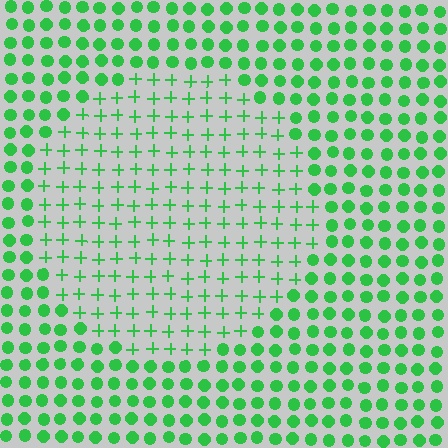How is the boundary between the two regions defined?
The boundary is defined by a change in element shape: plus signs inside vs. circles outside. All elements share the same color and spacing.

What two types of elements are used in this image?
The image uses plus signs inside the circle region and circles outside it.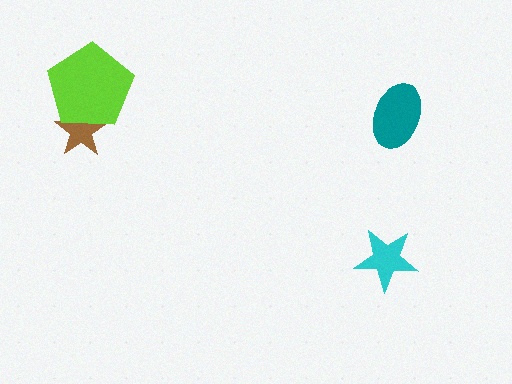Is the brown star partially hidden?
Yes, it is partially covered by another shape.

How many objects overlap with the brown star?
1 object overlaps with the brown star.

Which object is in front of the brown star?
The lime pentagon is in front of the brown star.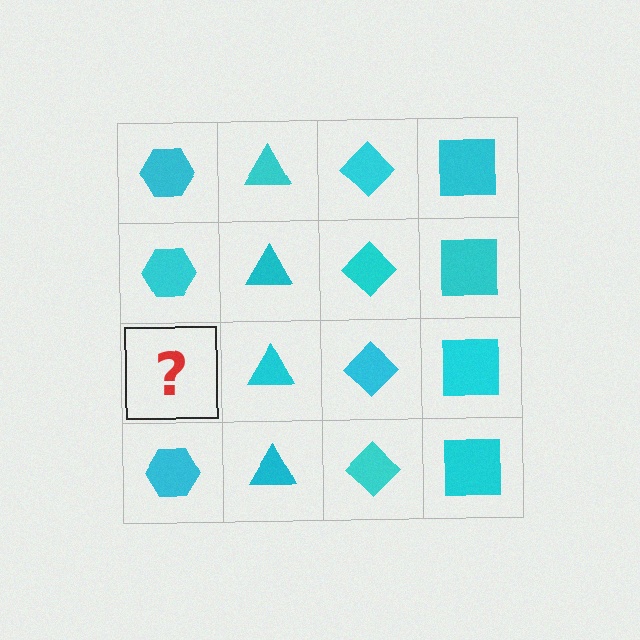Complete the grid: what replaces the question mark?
The question mark should be replaced with a cyan hexagon.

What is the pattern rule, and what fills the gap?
The rule is that each column has a consistent shape. The gap should be filled with a cyan hexagon.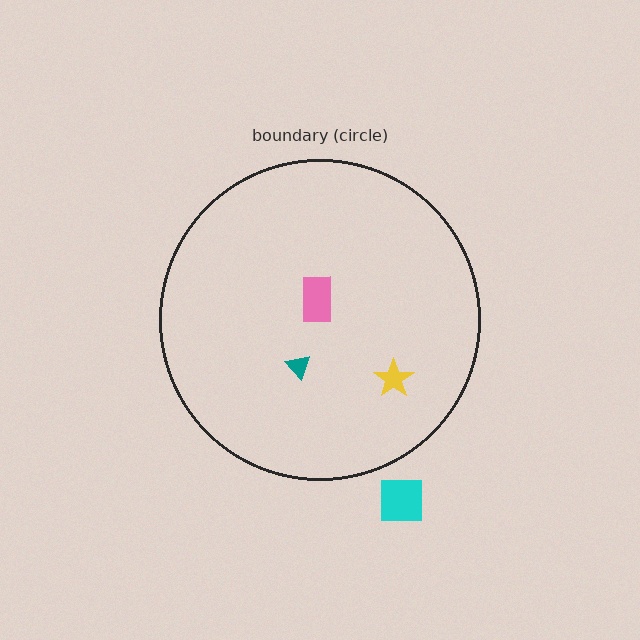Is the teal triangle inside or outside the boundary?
Inside.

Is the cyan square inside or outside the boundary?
Outside.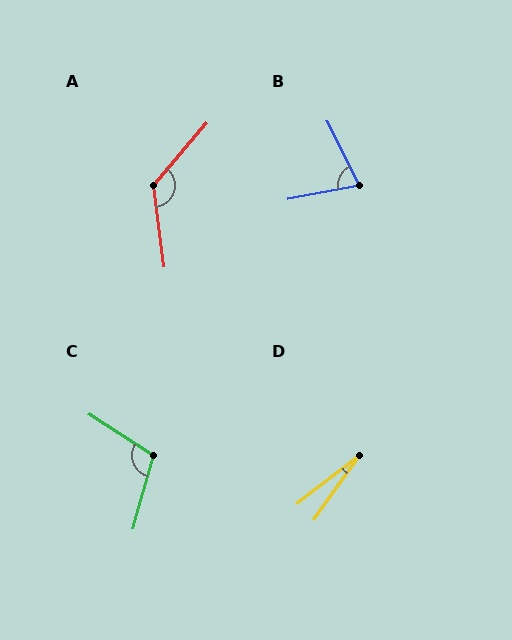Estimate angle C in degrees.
Approximately 107 degrees.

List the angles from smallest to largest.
D (18°), B (74°), C (107°), A (132°).